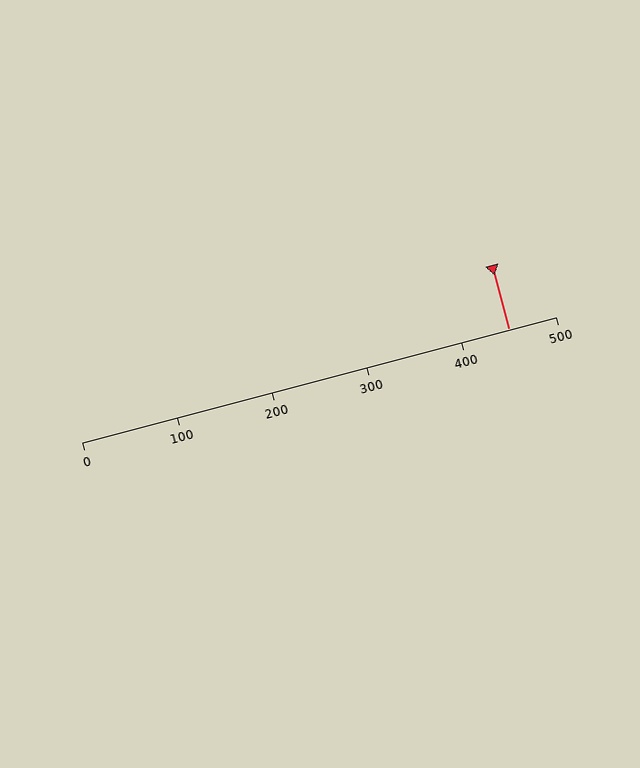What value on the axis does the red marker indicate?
The marker indicates approximately 450.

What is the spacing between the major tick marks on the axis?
The major ticks are spaced 100 apart.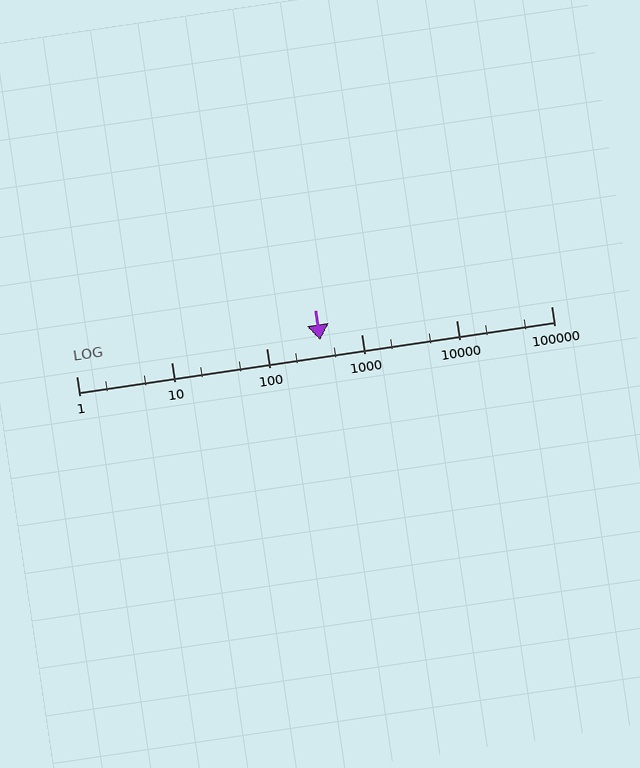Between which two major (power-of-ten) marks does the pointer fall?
The pointer is between 100 and 1000.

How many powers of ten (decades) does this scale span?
The scale spans 5 decades, from 1 to 100000.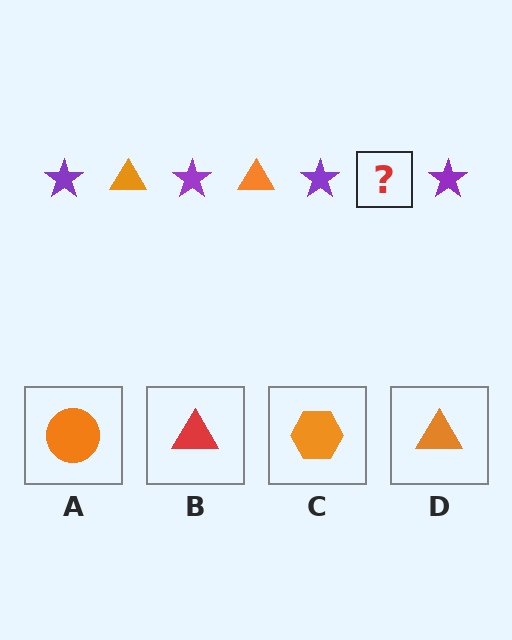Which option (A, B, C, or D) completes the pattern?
D.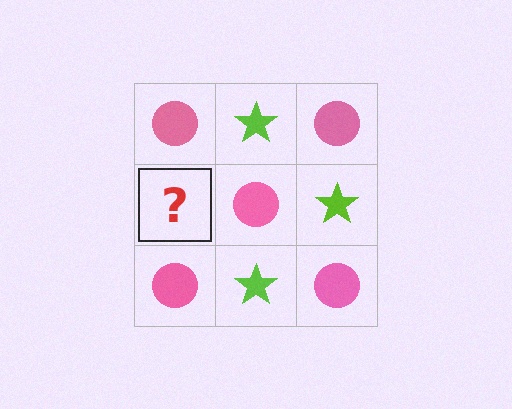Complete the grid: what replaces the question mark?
The question mark should be replaced with a lime star.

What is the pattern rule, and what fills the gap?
The rule is that it alternates pink circle and lime star in a checkerboard pattern. The gap should be filled with a lime star.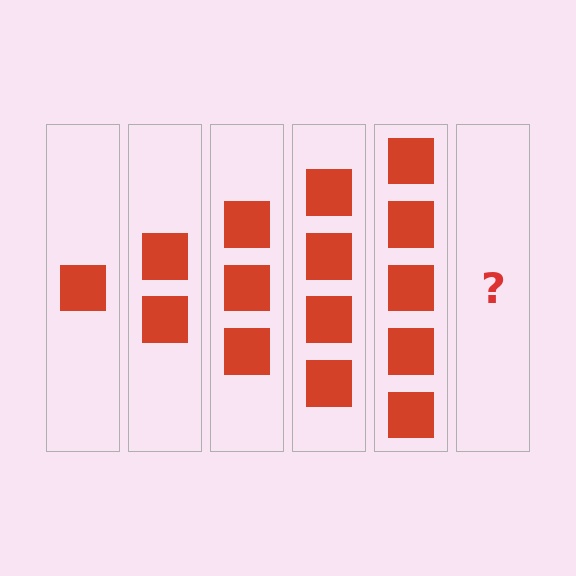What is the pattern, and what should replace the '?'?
The pattern is that each step adds one more square. The '?' should be 6 squares.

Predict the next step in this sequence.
The next step is 6 squares.